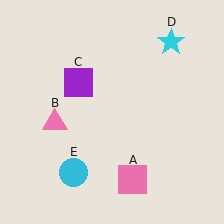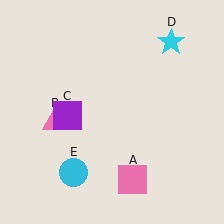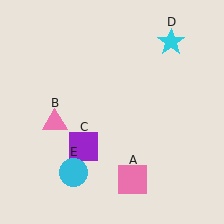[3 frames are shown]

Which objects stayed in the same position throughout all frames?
Pink square (object A) and pink triangle (object B) and cyan star (object D) and cyan circle (object E) remained stationary.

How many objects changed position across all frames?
1 object changed position: purple square (object C).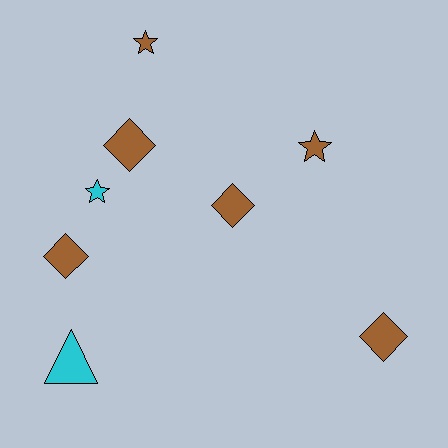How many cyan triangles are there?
There is 1 cyan triangle.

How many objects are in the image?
There are 8 objects.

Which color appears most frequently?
Brown, with 6 objects.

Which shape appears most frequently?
Diamond, with 4 objects.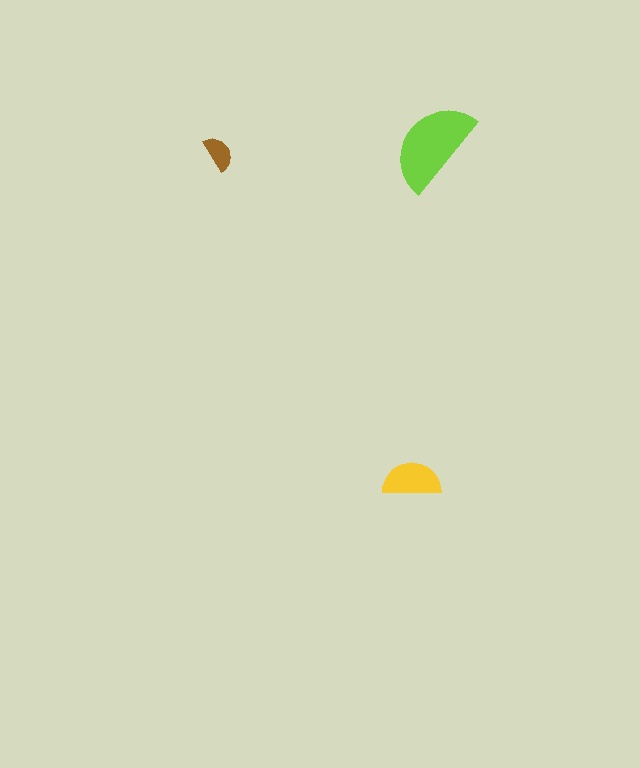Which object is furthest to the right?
The lime semicircle is rightmost.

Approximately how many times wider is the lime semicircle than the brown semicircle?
About 2.5 times wider.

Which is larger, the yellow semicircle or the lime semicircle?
The lime one.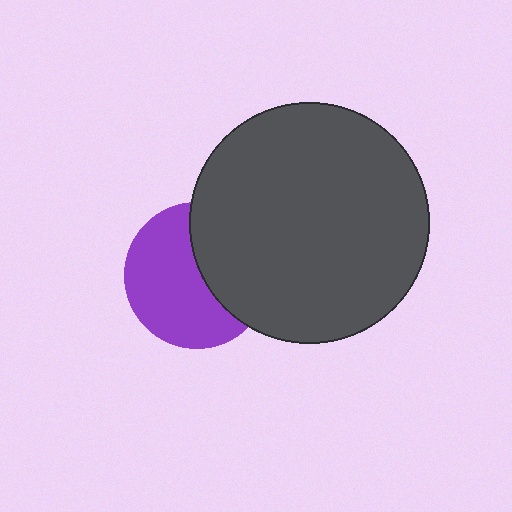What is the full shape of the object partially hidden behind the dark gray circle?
The partially hidden object is a purple circle.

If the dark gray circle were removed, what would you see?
You would see the complete purple circle.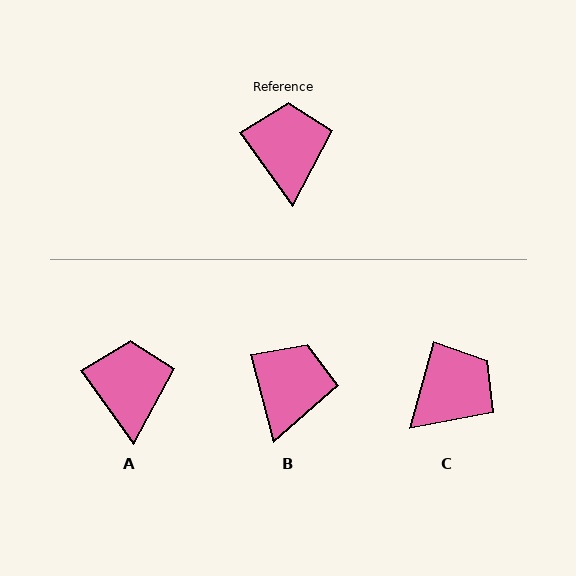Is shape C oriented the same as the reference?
No, it is off by about 51 degrees.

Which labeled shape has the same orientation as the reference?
A.